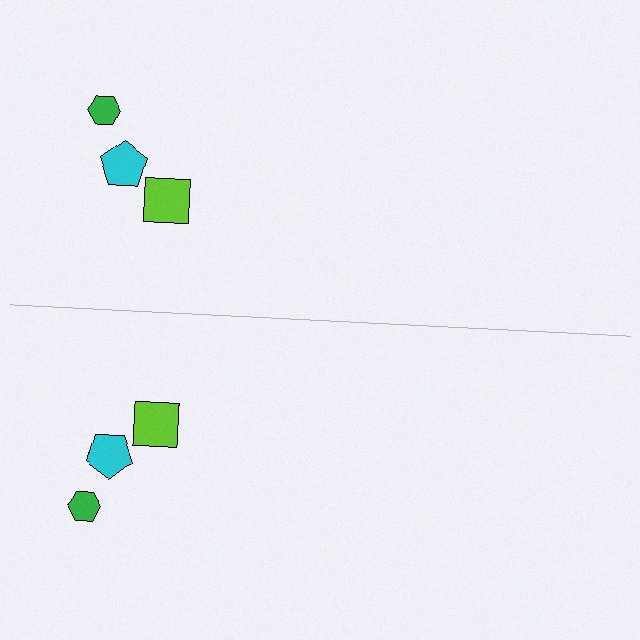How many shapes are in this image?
There are 6 shapes in this image.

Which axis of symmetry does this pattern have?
The pattern has a horizontal axis of symmetry running through the center of the image.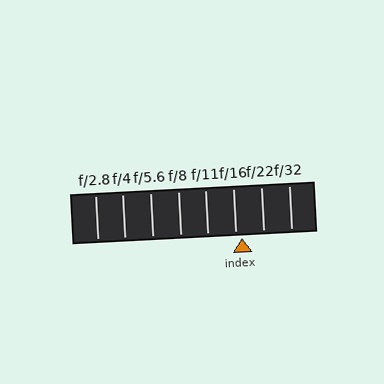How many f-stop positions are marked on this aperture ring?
There are 8 f-stop positions marked.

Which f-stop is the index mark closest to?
The index mark is closest to f/16.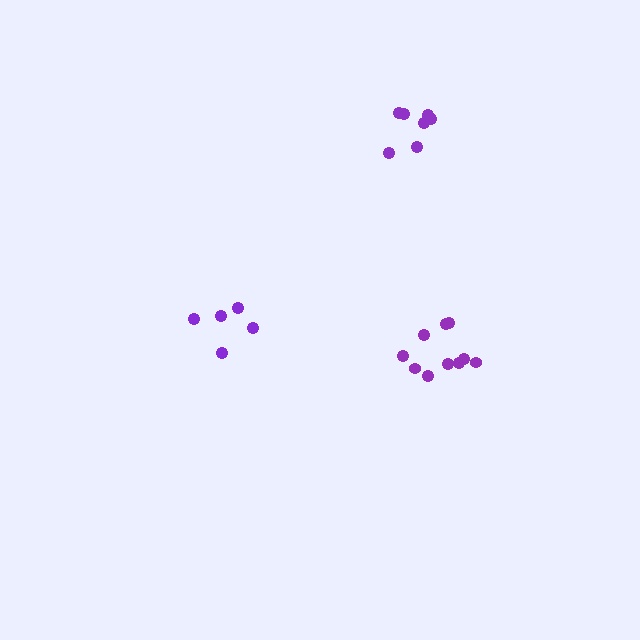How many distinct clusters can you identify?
There are 3 distinct clusters.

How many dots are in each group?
Group 1: 10 dots, Group 2: 7 dots, Group 3: 5 dots (22 total).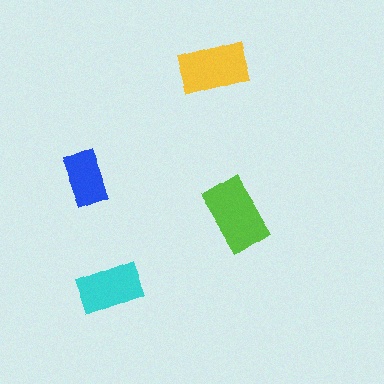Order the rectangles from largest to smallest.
the lime one, the yellow one, the cyan one, the blue one.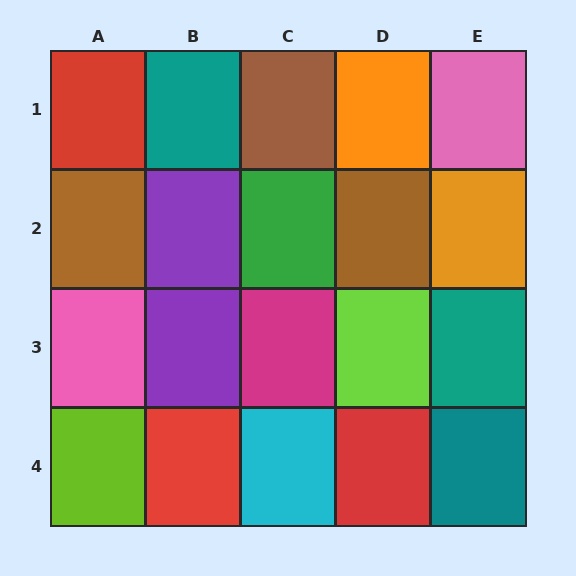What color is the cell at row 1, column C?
Brown.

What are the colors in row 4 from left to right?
Lime, red, cyan, red, teal.